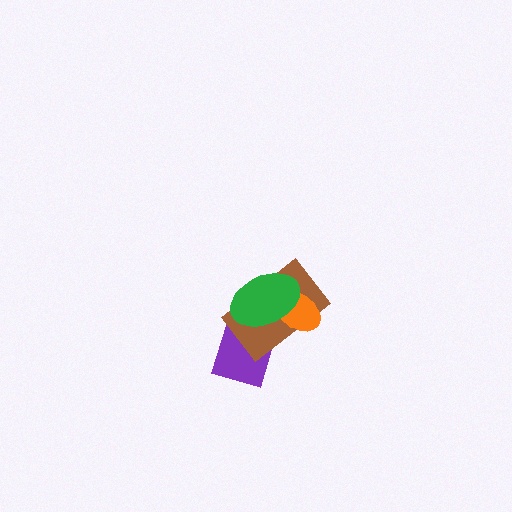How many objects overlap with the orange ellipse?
2 objects overlap with the orange ellipse.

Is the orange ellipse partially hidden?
Yes, it is partially covered by another shape.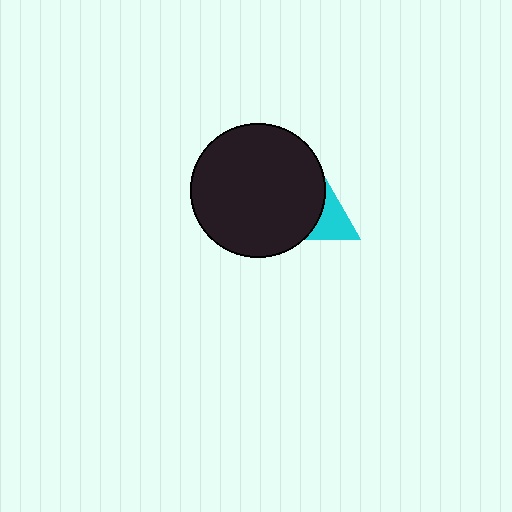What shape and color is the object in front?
The object in front is a black circle.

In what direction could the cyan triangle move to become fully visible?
The cyan triangle could move right. That would shift it out from behind the black circle entirely.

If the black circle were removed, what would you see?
You would see the complete cyan triangle.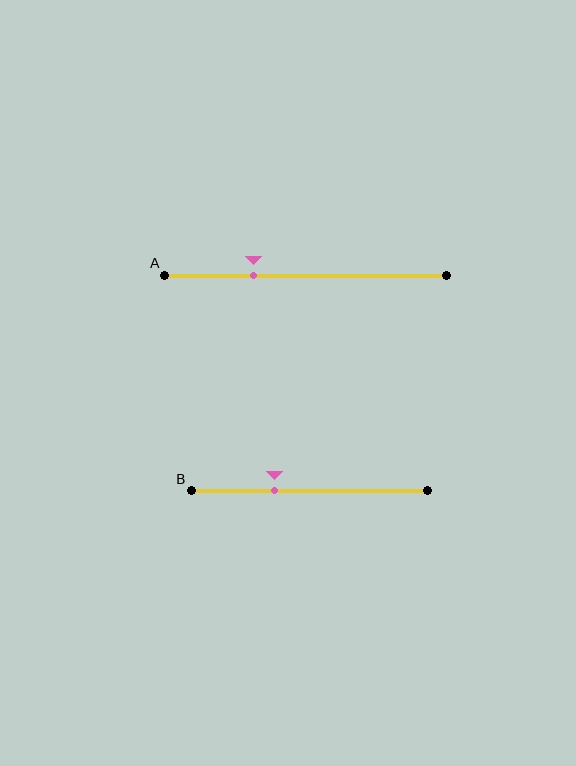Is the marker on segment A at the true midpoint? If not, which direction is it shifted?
No, the marker on segment A is shifted to the left by about 19% of the segment length.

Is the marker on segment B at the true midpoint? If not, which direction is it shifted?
No, the marker on segment B is shifted to the left by about 15% of the segment length.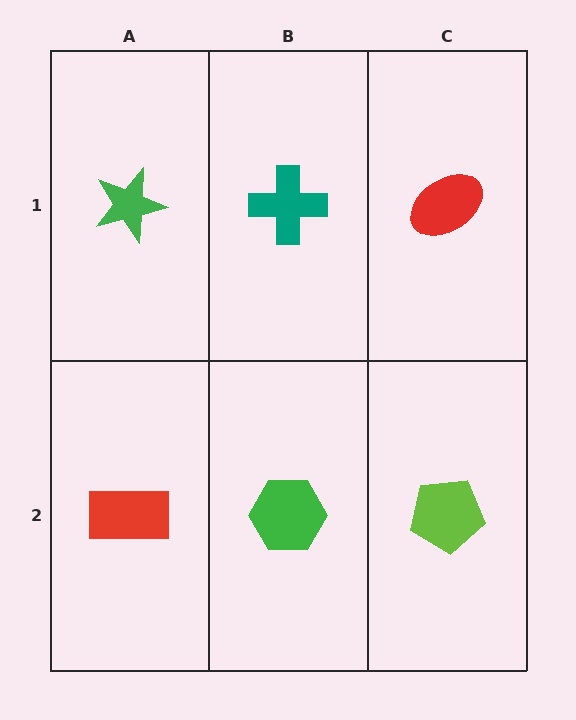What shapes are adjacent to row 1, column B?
A green hexagon (row 2, column B), a green star (row 1, column A), a red ellipse (row 1, column C).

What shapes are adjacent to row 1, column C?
A lime pentagon (row 2, column C), a teal cross (row 1, column B).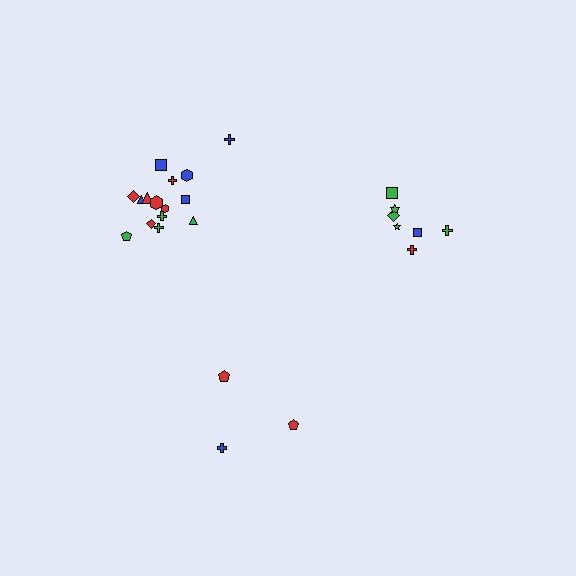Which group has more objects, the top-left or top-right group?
The top-left group.